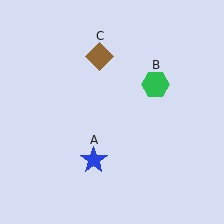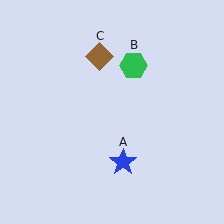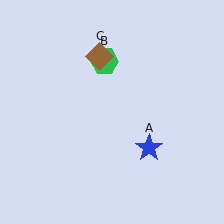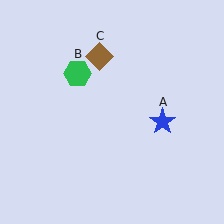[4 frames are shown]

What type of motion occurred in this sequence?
The blue star (object A), green hexagon (object B) rotated counterclockwise around the center of the scene.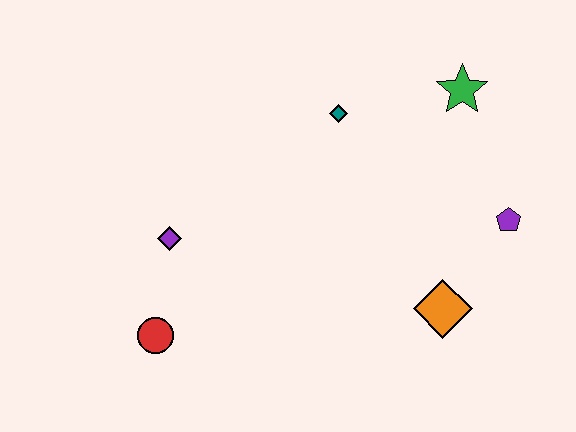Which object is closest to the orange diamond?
The purple pentagon is closest to the orange diamond.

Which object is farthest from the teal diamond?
The red circle is farthest from the teal diamond.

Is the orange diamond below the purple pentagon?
Yes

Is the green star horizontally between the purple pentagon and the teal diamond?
Yes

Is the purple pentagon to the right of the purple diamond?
Yes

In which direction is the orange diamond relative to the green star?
The orange diamond is below the green star.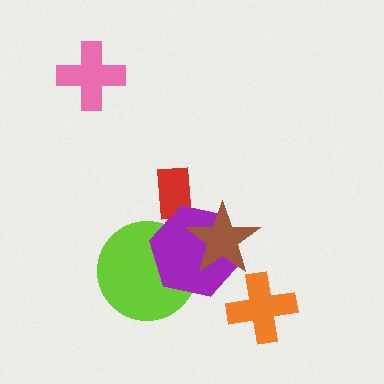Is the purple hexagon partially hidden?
Yes, it is partially covered by another shape.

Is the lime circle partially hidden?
Yes, it is partially covered by another shape.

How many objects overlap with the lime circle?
1 object overlaps with the lime circle.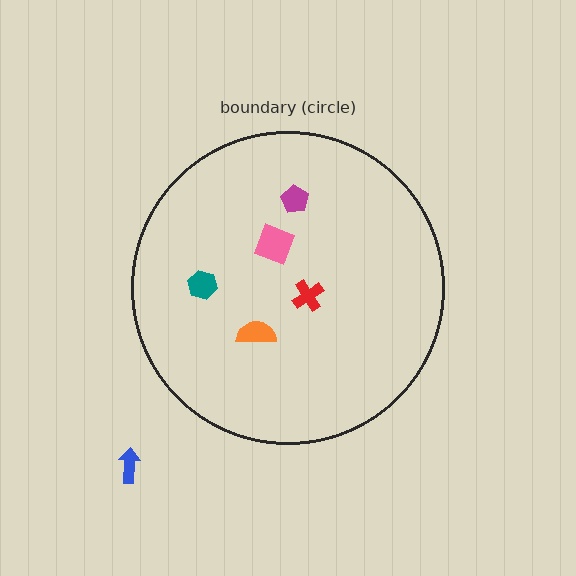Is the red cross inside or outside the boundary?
Inside.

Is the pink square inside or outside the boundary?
Inside.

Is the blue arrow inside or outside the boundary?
Outside.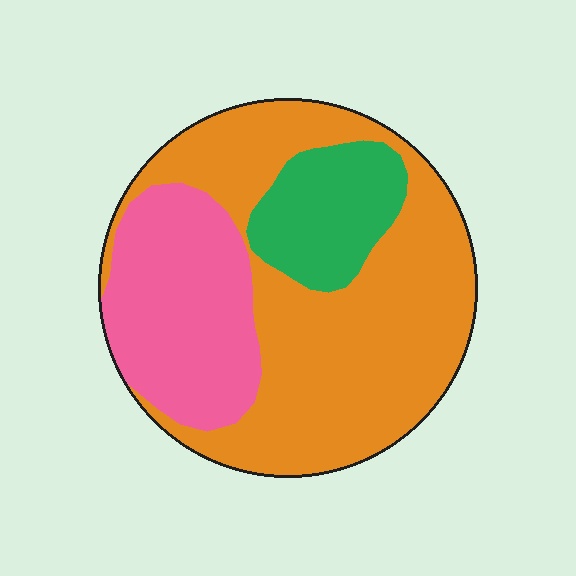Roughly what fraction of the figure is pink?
Pink takes up between a sixth and a third of the figure.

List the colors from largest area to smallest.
From largest to smallest: orange, pink, green.